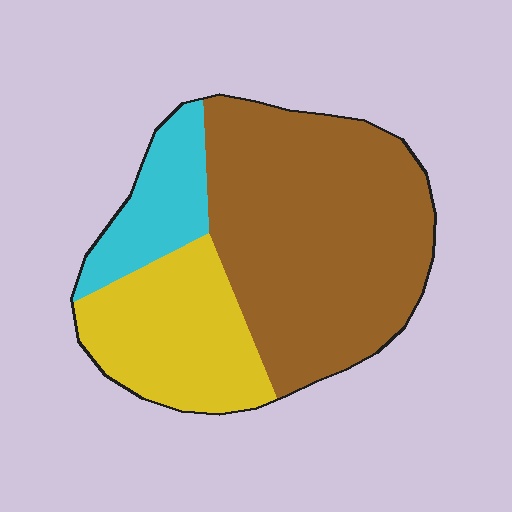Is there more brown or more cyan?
Brown.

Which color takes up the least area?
Cyan, at roughly 15%.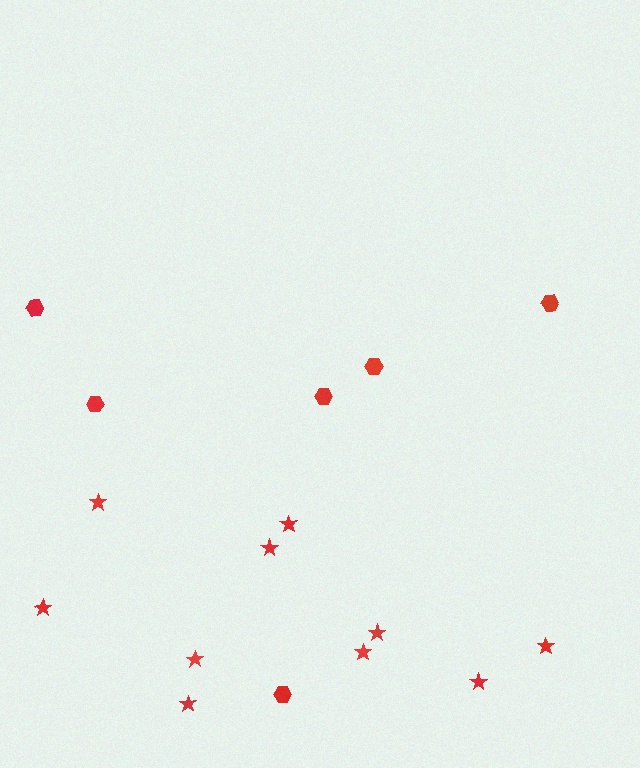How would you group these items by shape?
There are 2 groups: one group of hexagons (6) and one group of stars (10).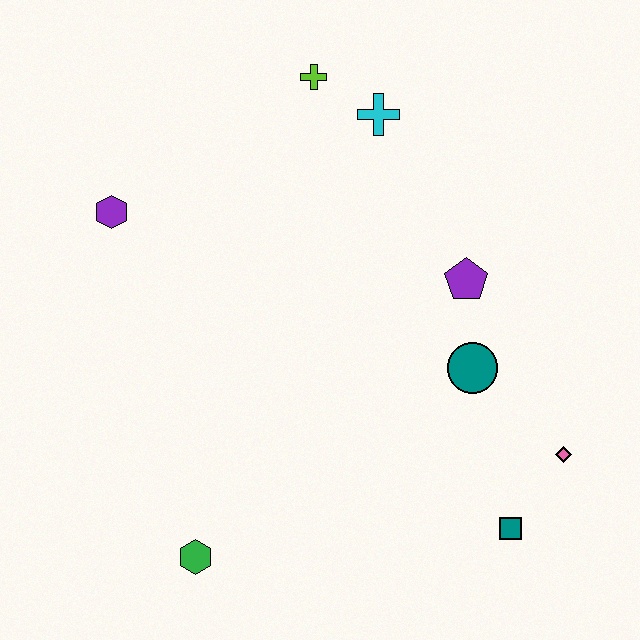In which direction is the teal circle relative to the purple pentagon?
The teal circle is below the purple pentagon.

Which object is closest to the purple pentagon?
The teal circle is closest to the purple pentagon.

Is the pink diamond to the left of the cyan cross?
No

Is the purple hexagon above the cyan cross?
No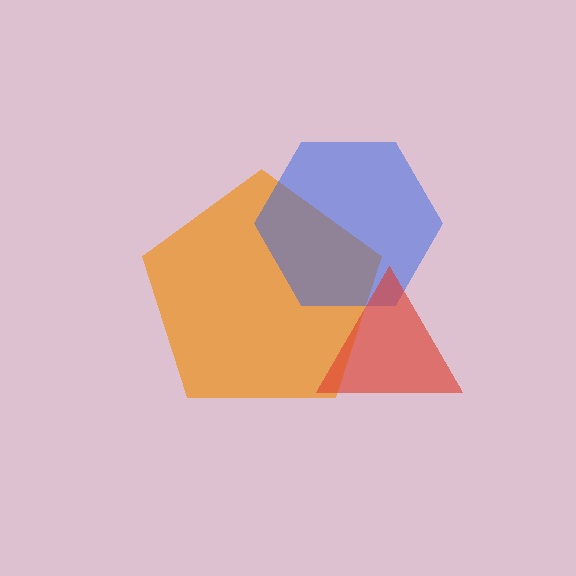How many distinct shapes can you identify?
There are 3 distinct shapes: an orange pentagon, a blue hexagon, a red triangle.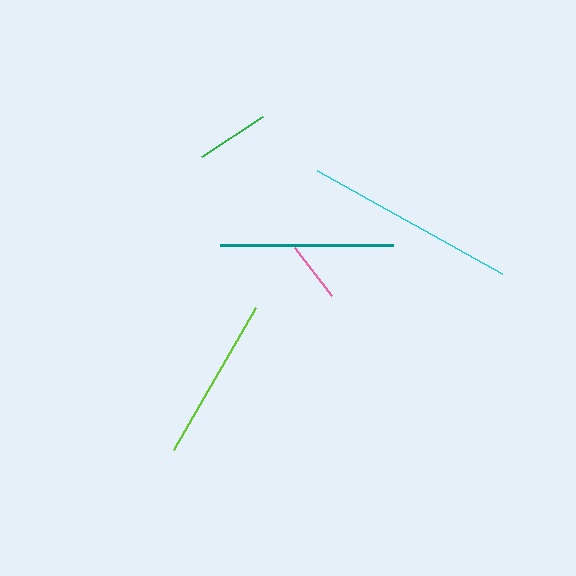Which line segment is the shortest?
The pink line is the shortest at approximately 61 pixels.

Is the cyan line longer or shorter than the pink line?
The cyan line is longer than the pink line.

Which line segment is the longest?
The cyan line is the longest at approximately 212 pixels.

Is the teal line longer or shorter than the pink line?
The teal line is longer than the pink line.